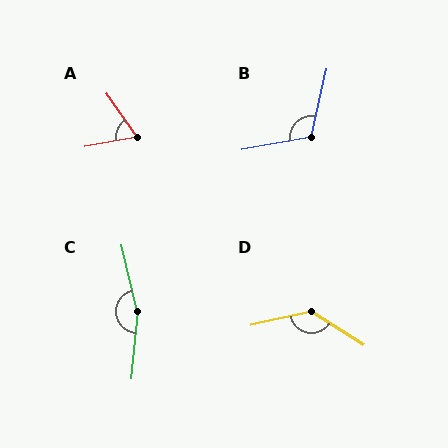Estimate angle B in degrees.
Approximately 113 degrees.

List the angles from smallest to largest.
A (65°), B (113°), D (135°), C (161°).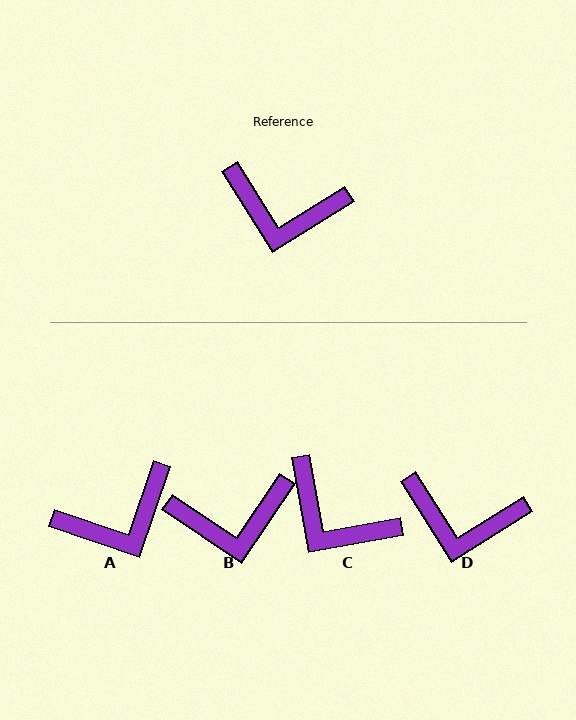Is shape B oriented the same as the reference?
No, it is off by about 24 degrees.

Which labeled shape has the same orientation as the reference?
D.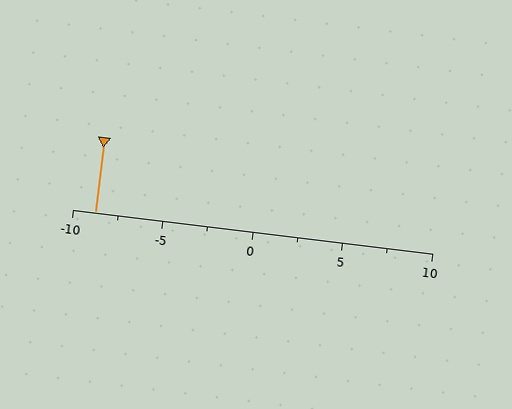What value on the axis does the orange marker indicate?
The marker indicates approximately -8.8.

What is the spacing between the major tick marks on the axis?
The major ticks are spaced 5 apart.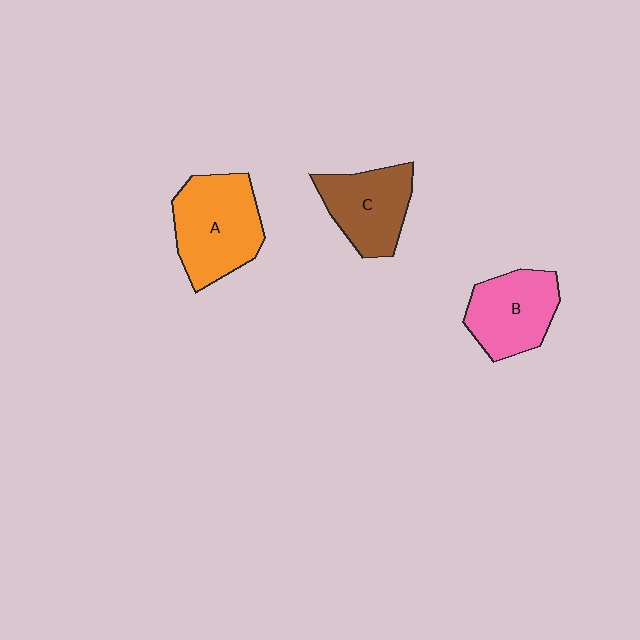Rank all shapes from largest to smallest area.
From largest to smallest: A (orange), B (pink), C (brown).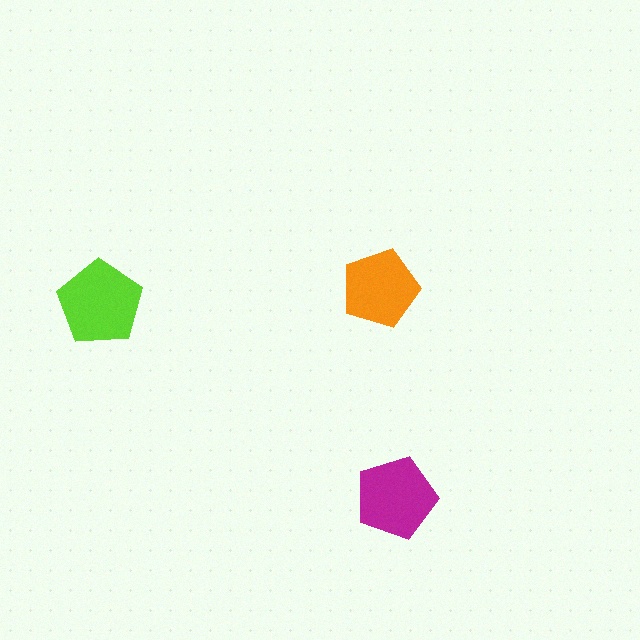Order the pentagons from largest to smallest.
the lime one, the magenta one, the orange one.